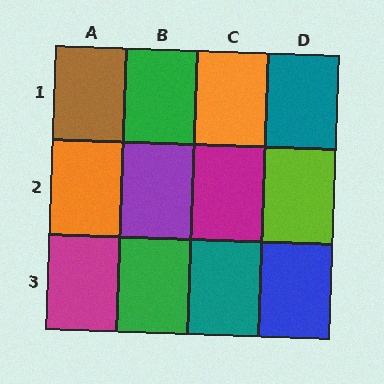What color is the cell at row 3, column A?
Magenta.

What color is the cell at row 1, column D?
Teal.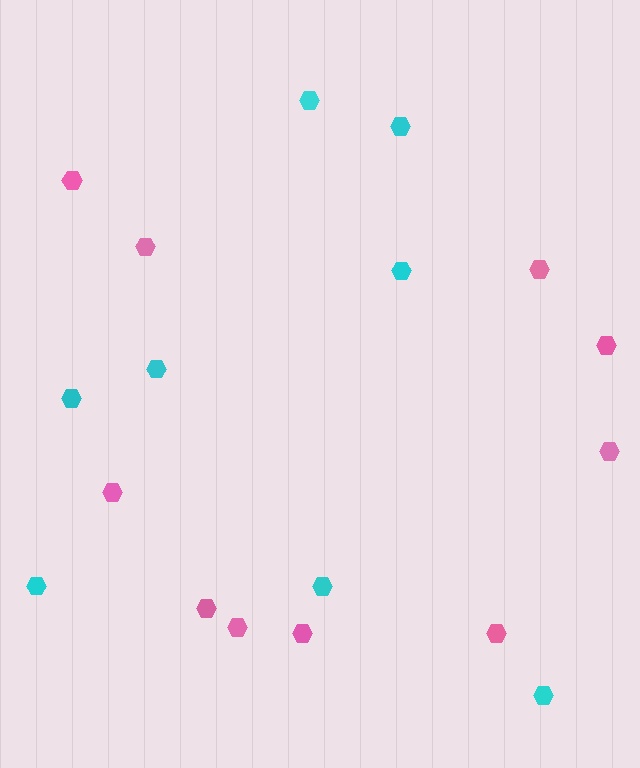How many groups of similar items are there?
There are 2 groups: one group of pink hexagons (10) and one group of cyan hexagons (8).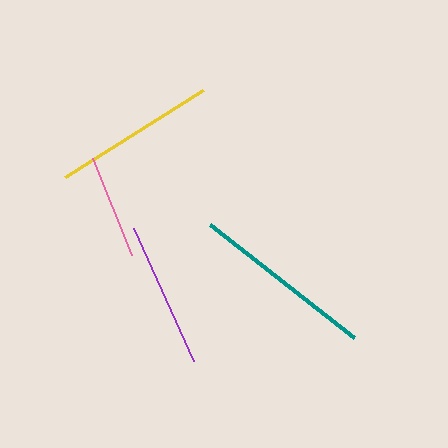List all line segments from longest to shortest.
From longest to shortest: teal, yellow, purple, pink.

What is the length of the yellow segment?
The yellow segment is approximately 163 pixels long.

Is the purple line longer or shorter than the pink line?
The purple line is longer than the pink line.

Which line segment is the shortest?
The pink line is the shortest at approximately 105 pixels.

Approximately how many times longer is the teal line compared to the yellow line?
The teal line is approximately 1.1 times the length of the yellow line.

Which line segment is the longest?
The teal line is the longest at approximately 183 pixels.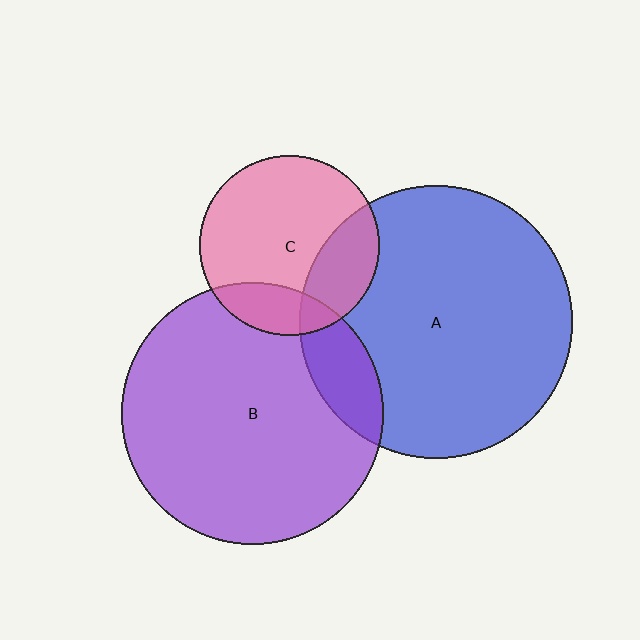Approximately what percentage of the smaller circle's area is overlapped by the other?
Approximately 25%.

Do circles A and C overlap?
Yes.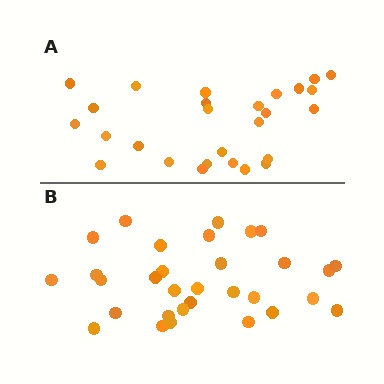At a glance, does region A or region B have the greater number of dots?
Region B (the bottom region) has more dots.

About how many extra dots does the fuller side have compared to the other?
Region B has about 4 more dots than region A.